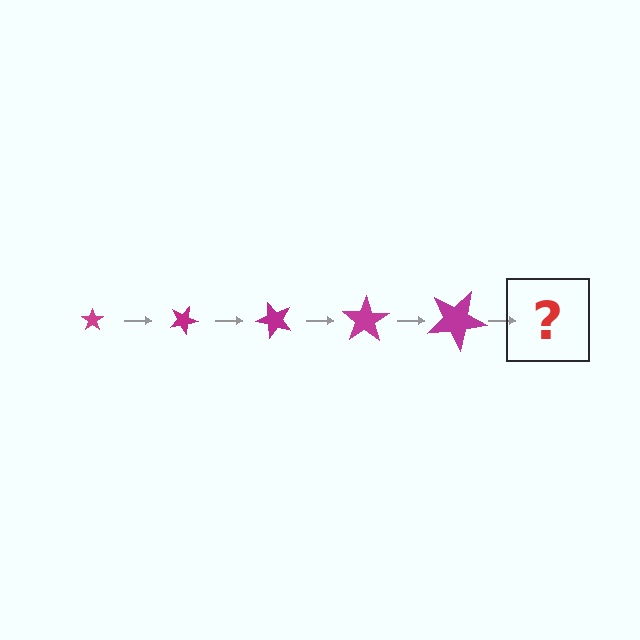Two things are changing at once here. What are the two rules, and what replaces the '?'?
The two rules are that the star grows larger each step and it rotates 25 degrees each step. The '?' should be a star, larger than the previous one and rotated 125 degrees from the start.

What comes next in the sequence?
The next element should be a star, larger than the previous one and rotated 125 degrees from the start.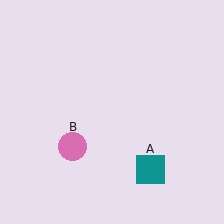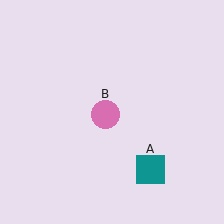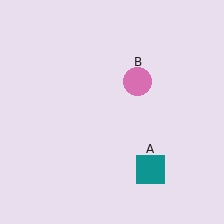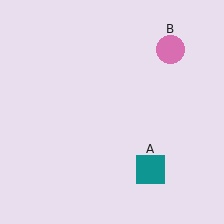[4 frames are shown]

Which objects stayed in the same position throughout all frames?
Teal square (object A) remained stationary.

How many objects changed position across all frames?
1 object changed position: pink circle (object B).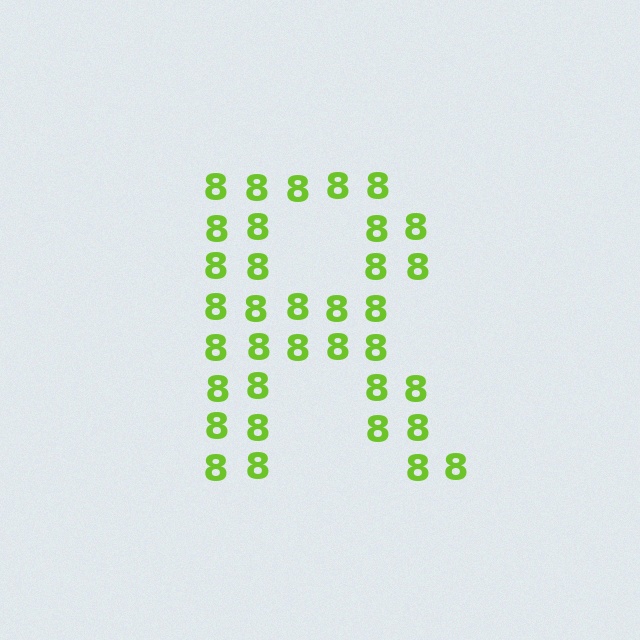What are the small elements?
The small elements are digit 8's.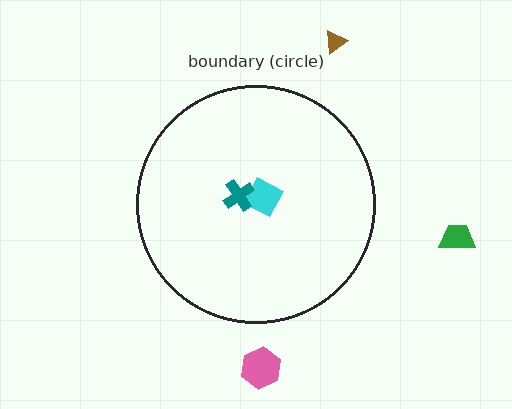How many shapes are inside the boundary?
2 inside, 3 outside.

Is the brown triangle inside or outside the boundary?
Outside.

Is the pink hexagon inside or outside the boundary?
Outside.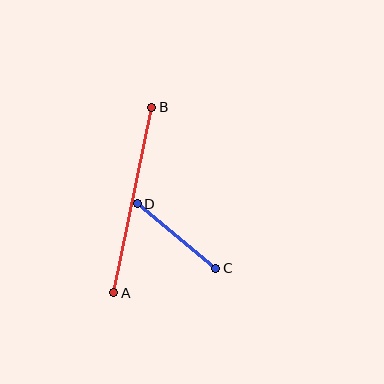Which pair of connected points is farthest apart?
Points A and B are farthest apart.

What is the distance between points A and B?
The distance is approximately 189 pixels.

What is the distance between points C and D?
The distance is approximately 102 pixels.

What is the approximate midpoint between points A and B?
The midpoint is at approximately (133, 200) pixels.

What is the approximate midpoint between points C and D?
The midpoint is at approximately (176, 236) pixels.